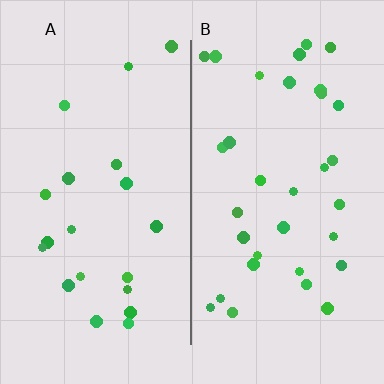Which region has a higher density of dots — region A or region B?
B (the right).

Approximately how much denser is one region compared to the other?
Approximately 1.5× — region B over region A.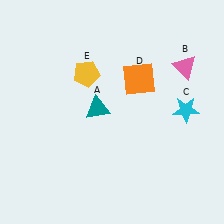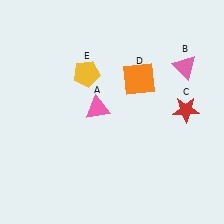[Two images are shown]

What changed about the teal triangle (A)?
In Image 1, A is teal. In Image 2, it changed to pink.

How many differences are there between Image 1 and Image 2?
There are 2 differences between the two images.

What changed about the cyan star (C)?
In Image 1, C is cyan. In Image 2, it changed to red.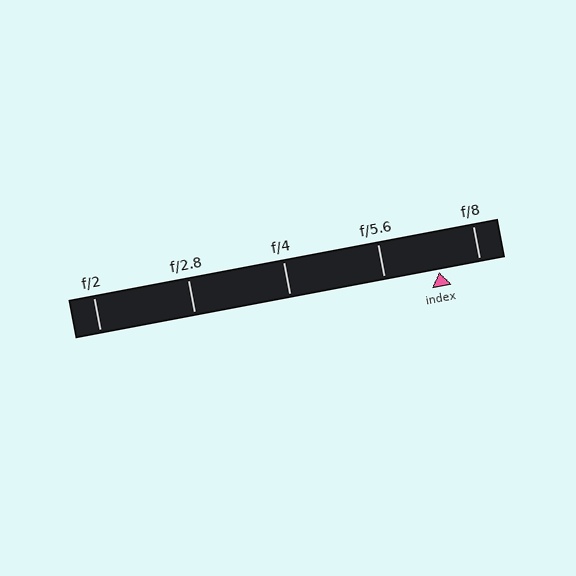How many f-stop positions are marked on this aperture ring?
There are 5 f-stop positions marked.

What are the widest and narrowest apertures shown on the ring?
The widest aperture shown is f/2 and the narrowest is f/8.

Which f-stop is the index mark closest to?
The index mark is closest to f/8.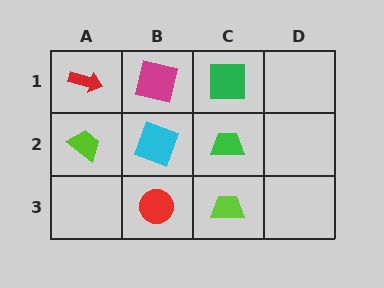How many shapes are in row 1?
3 shapes.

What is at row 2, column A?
A lime trapezoid.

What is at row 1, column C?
A green square.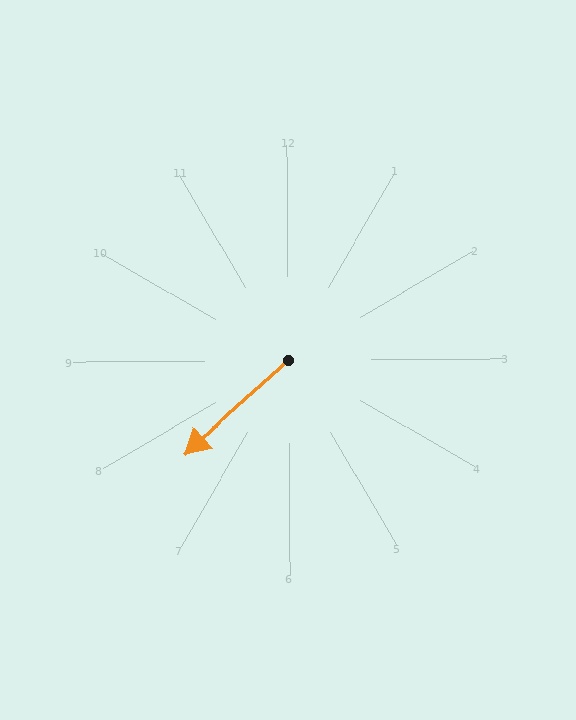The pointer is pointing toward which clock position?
Roughly 8 o'clock.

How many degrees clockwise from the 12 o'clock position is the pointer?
Approximately 228 degrees.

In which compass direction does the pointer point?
Southwest.